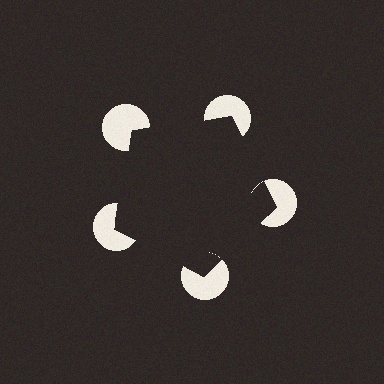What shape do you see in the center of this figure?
An illusory pentagon — its edges are inferred from the aligned wedge cuts in the pac-man discs, not physically drawn.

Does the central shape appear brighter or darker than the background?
It typically appears slightly darker than the background, even though no actual brightness change is drawn.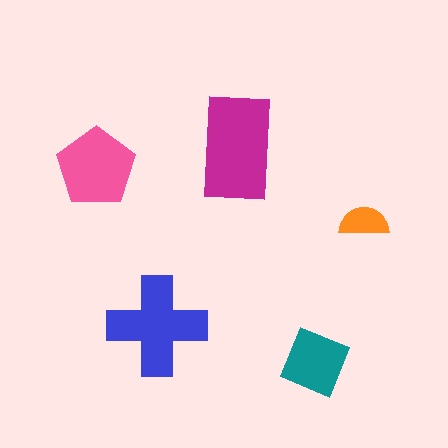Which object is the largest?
The magenta rectangle.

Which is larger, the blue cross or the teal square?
The blue cross.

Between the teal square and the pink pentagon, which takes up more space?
The pink pentagon.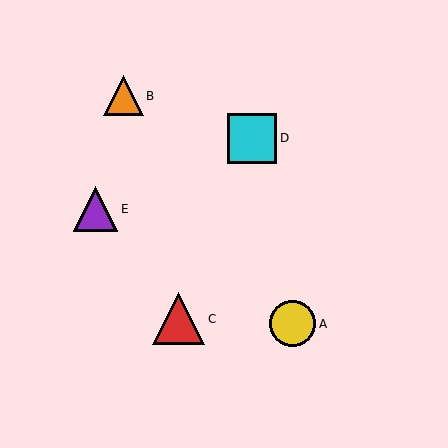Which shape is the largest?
The red triangle (labeled C) is the largest.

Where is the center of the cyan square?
The center of the cyan square is at (252, 138).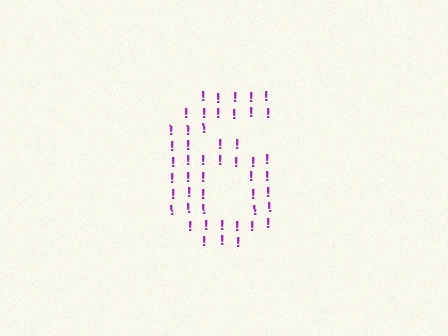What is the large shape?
The large shape is the digit 6.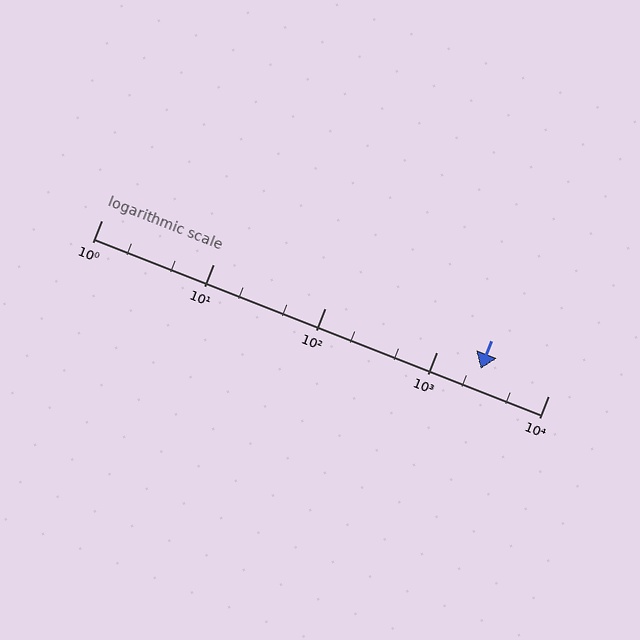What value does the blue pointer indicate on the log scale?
The pointer indicates approximately 2500.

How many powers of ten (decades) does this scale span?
The scale spans 4 decades, from 1 to 10000.